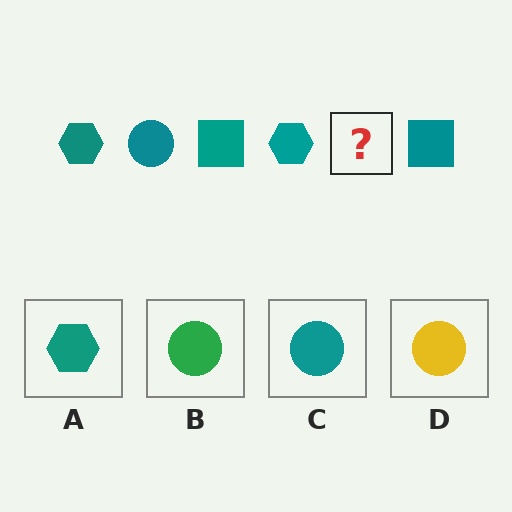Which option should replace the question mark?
Option C.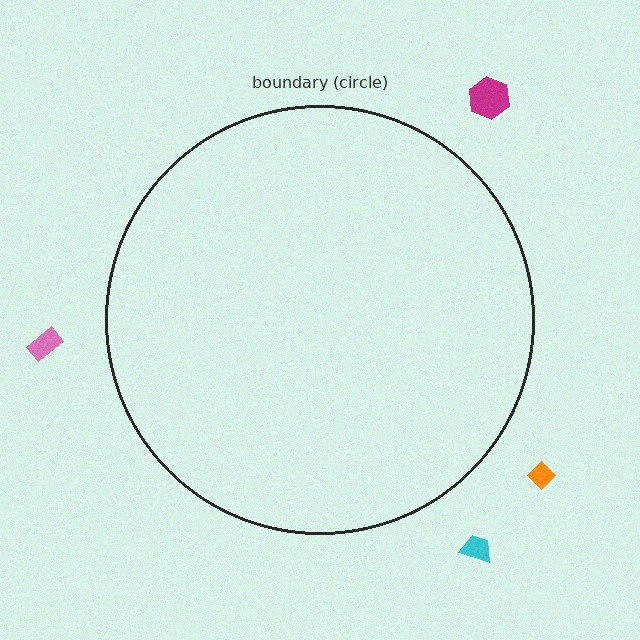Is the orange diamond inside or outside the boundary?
Outside.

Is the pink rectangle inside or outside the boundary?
Outside.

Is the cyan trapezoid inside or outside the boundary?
Outside.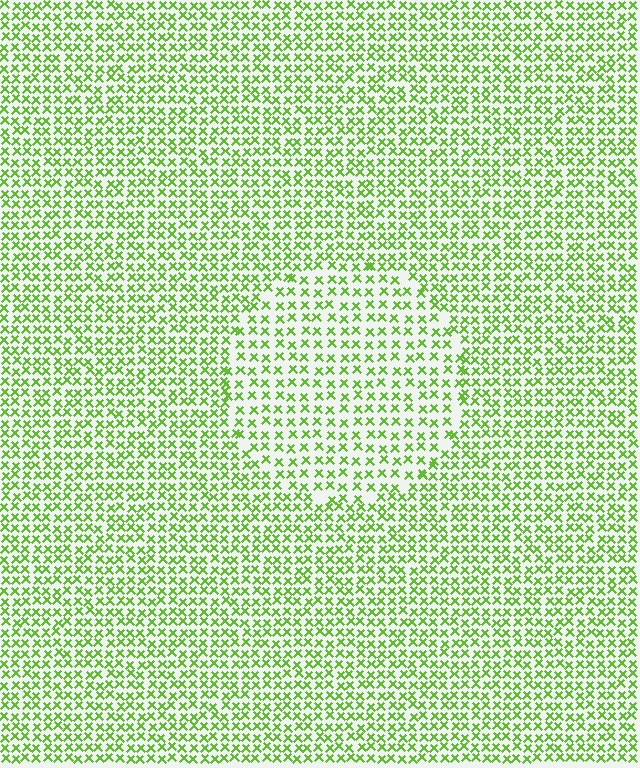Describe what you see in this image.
The image contains small lime elements arranged at two different densities. A circle-shaped region is visible where the elements are less densely packed than the surrounding area.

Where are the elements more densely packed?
The elements are more densely packed outside the circle boundary.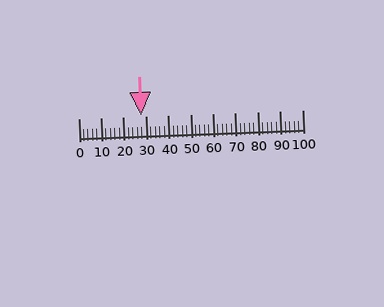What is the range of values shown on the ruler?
The ruler shows values from 0 to 100.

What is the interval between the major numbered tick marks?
The major tick marks are spaced 10 units apart.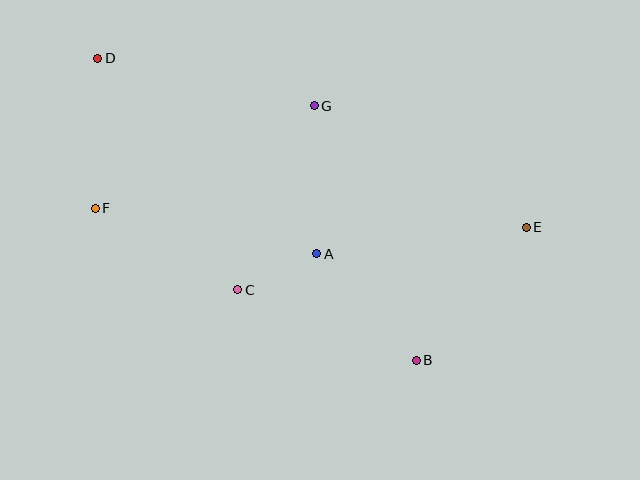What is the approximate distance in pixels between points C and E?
The distance between C and E is approximately 295 pixels.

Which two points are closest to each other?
Points A and C are closest to each other.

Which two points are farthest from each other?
Points D and E are farthest from each other.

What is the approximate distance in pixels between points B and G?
The distance between B and G is approximately 274 pixels.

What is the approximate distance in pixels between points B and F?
The distance between B and F is approximately 355 pixels.